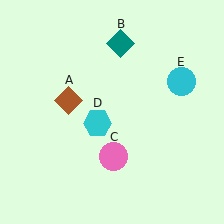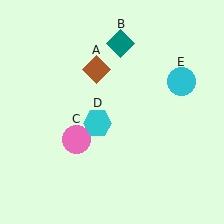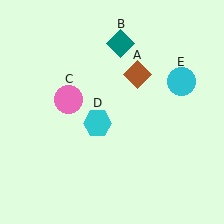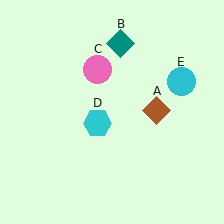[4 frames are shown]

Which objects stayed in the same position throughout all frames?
Teal diamond (object B) and cyan hexagon (object D) and cyan circle (object E) remained stationary.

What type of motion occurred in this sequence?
The brown diamond (object A), pink circle (object C) rotated clockwise around the center of the scene.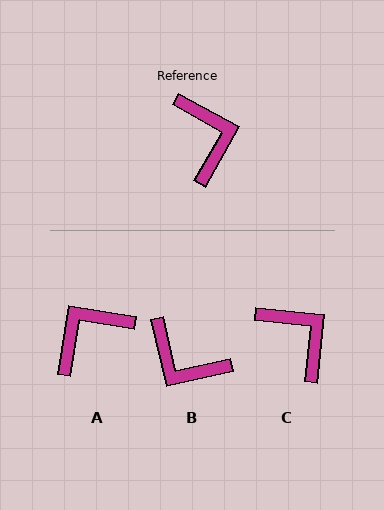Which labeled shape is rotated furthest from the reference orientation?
B, about 138 degrees away.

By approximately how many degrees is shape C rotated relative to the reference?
Approximately 23 degrees counter-clockwise.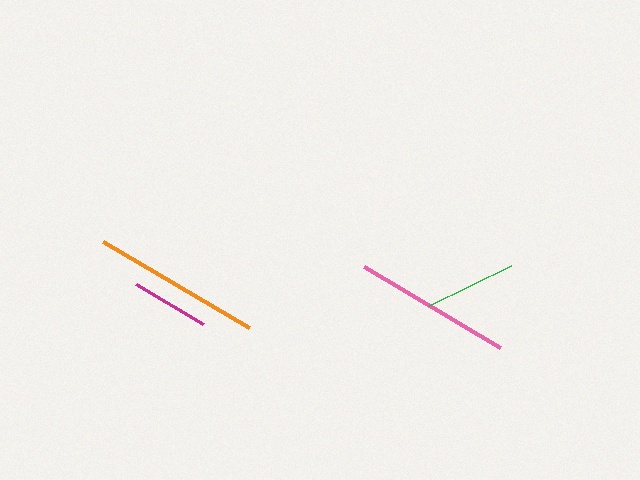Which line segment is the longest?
The orange line is the longest at approximately 169 pixels.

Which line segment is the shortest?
The magenta line is the shortest at approximately 78 pixels.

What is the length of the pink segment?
The pink segment is approximately 159 pixels long.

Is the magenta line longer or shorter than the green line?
The green line is longer than the magenta line.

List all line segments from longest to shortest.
From longest to shortest: orange, pink, green, magenta.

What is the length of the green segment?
The green segment is approximately 92 pixels long.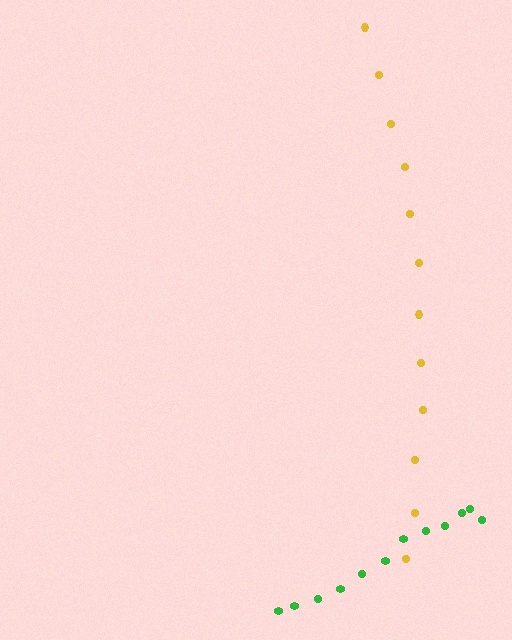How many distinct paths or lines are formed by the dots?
There are 2 distinct paths.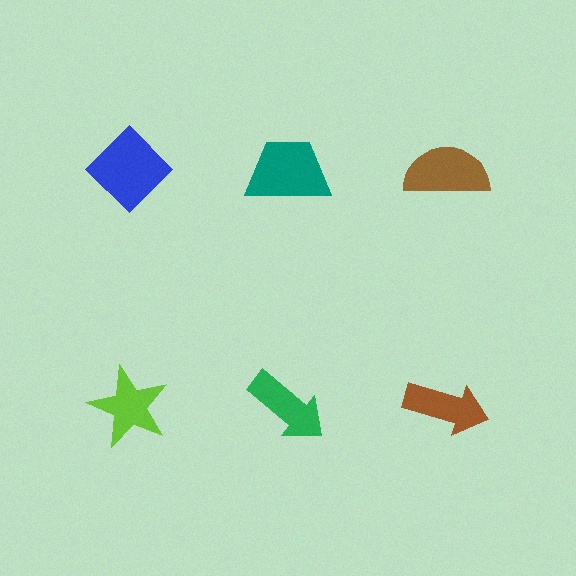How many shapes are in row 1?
3 shapes.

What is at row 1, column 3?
A brown semicircle.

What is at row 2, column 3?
A brown arrow.